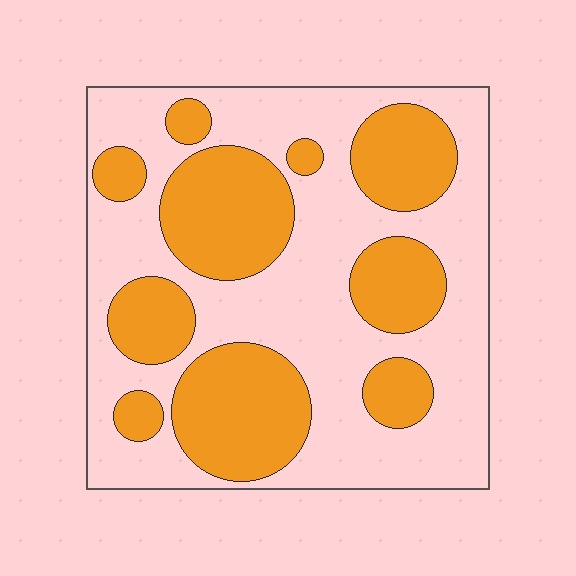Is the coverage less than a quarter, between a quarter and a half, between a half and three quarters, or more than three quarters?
Between a quarter and a half.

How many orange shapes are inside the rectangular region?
10.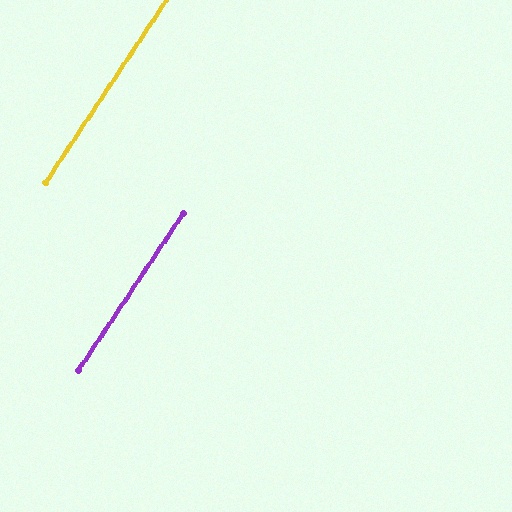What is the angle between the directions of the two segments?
Approximately 0 degrees.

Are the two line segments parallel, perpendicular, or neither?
Parallel — their directions differ by only 0.4°.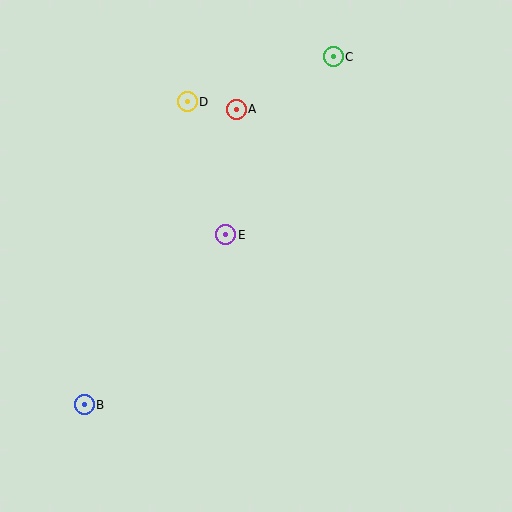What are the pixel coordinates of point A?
Point A is at (236, 109).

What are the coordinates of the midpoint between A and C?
The midpoint between A and C is at (285, 83).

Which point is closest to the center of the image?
Point E at (226, 235) is closest to the center.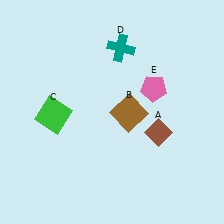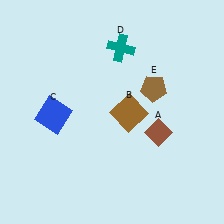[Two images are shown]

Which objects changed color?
C changed from green to blue. E changed from pink to brown.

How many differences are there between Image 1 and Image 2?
There are 2 differences between the two images.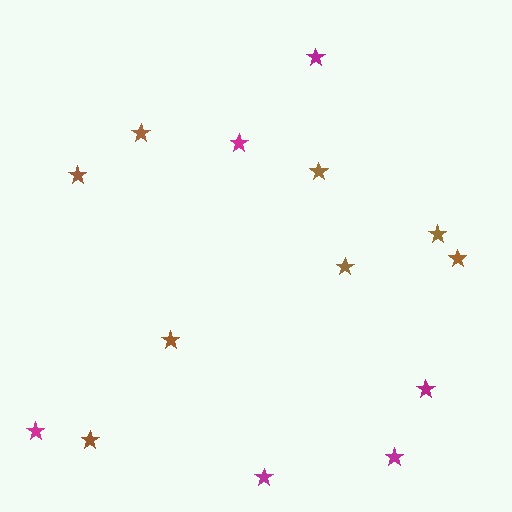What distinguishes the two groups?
There are 2 groups: one group of magenta stars (6) and one group of brown stars (8).